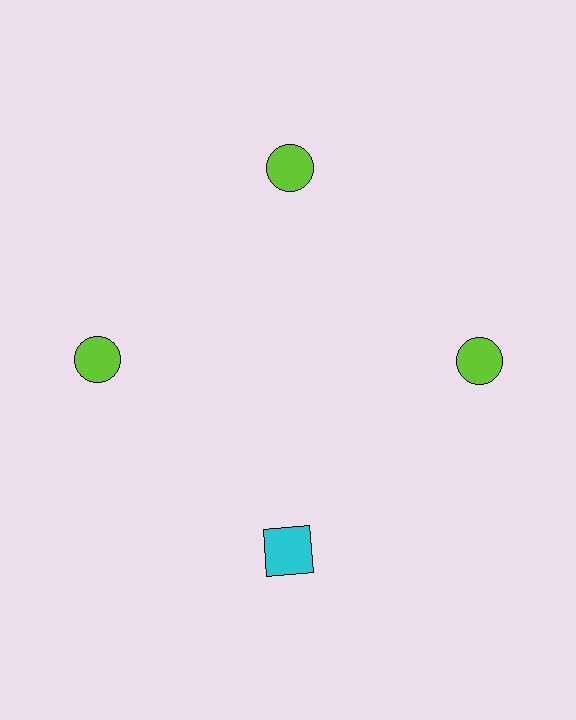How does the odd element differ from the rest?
It differs in both color (cyan instead of lime) and shape (square instead of circle).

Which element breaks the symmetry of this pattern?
The cyan square at roughly the 6 o'clock position breaks the symmetry. All other shapes are lime circles.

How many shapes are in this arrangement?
There are 4 shapes arranged in a ring pattern.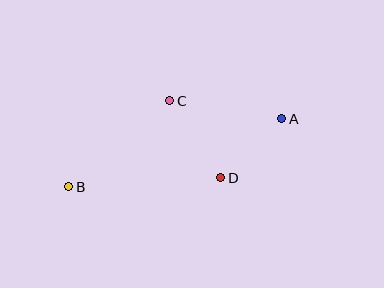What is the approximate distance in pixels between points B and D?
The distance between B and D is approximately 152 pixels.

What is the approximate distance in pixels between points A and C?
The distance between A and C is approximately 113 pixels.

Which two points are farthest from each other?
Points A and B are farthest from each other.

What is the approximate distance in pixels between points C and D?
The distance between C and D is approximately 92 pixels.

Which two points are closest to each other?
Points A and D are closest to each other.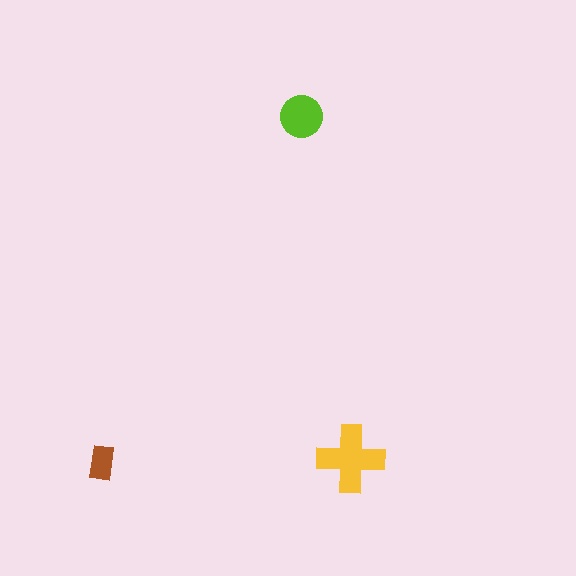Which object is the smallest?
The brown rectangle.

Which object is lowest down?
The brown rectangle is bottommost.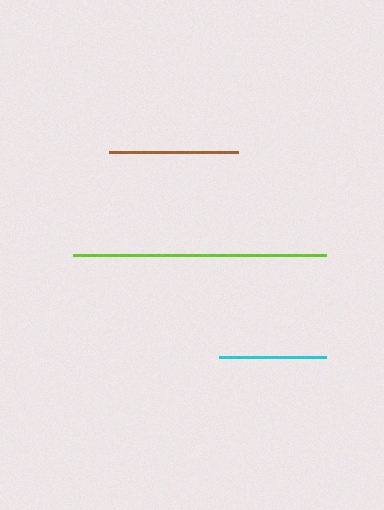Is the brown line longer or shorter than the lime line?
The lime line is longer than the brown line.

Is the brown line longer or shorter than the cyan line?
The brown line is longer than the cyan line.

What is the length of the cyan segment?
The cyan segment is approximately 107 pixels long.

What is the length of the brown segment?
The brown segment is approximately 129 pixels long.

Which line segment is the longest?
The lime line is the longest at approximately 253 pixels.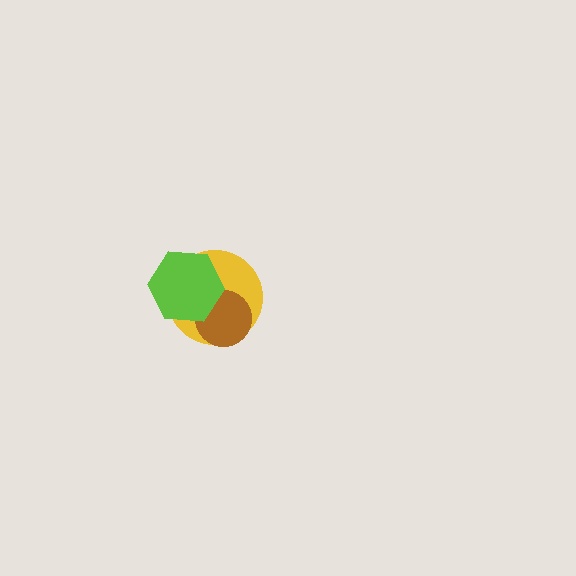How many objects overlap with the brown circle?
2 objects overlap with the brown circle.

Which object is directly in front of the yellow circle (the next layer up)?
The brown circle is directly in front of the yellow circle.